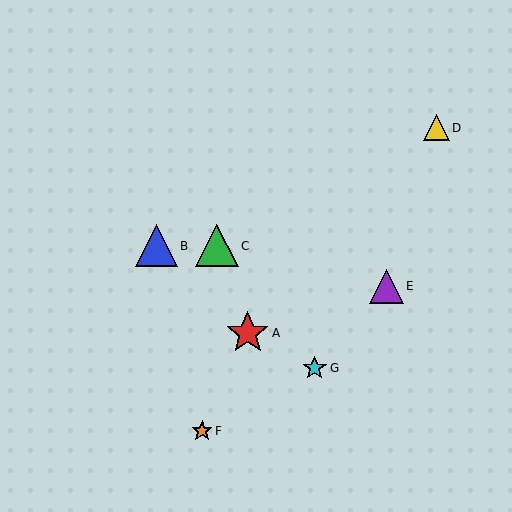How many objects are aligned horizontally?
2 objects (B, C) are aligned horizontally.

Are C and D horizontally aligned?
No, C is at y≈246 and D is at y≈128.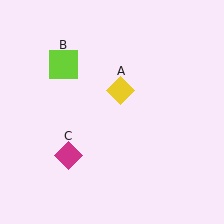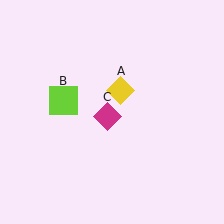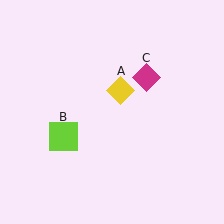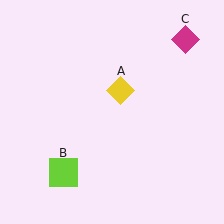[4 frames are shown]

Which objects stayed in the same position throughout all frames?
Yellow diamond (object A) remained stationary.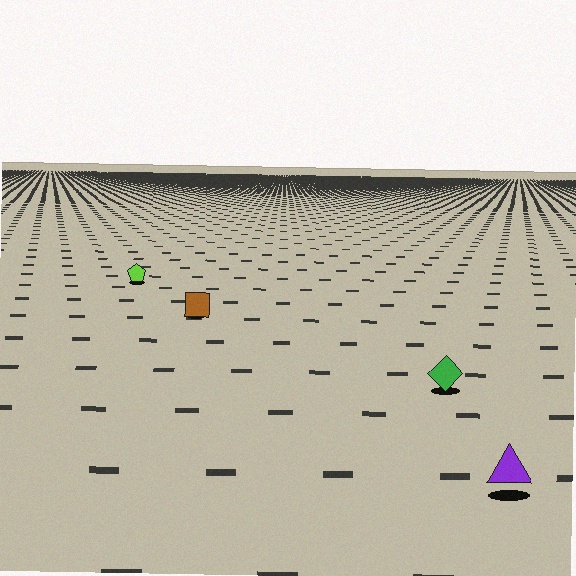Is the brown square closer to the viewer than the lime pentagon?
Yes. The brown square is closer — you can tell from the texture gradient: the ground texture is coarser near it.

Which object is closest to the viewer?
The purple triangle is closest. The texture marks near it are larger and more spread out.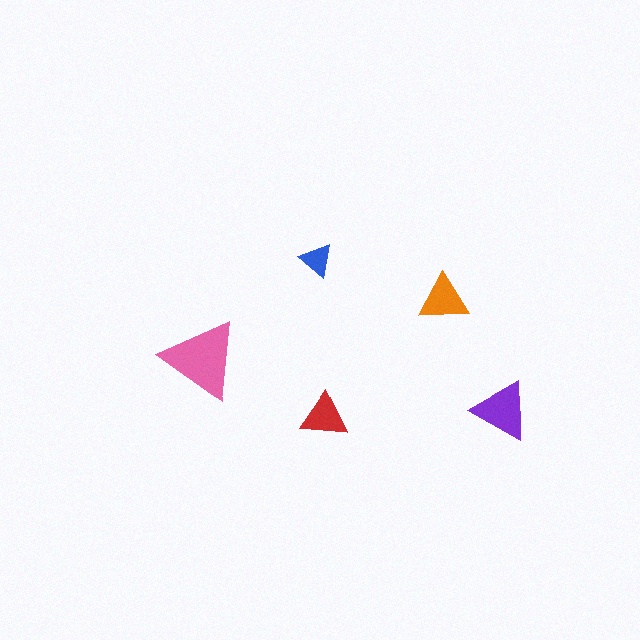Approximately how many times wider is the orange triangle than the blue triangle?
About 1.5 times wider.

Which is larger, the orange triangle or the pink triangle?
The pink one.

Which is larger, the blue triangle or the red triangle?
The red one.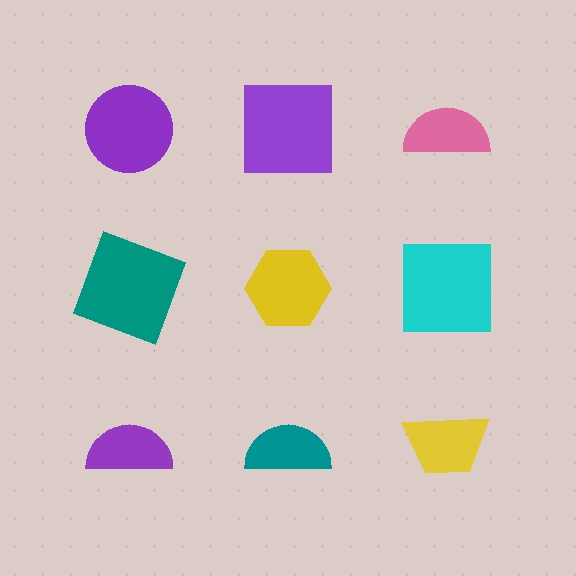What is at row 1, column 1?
A purple circle.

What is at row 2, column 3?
A cyan square.